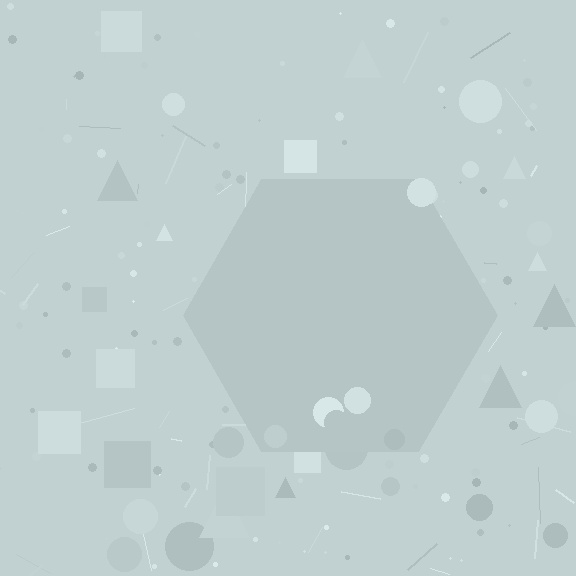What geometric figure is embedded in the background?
A hexagon is embedded in the background.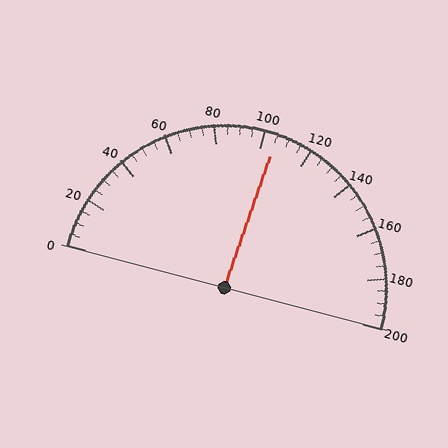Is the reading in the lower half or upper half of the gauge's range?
The reading is in the upper half of the range (0 to 200).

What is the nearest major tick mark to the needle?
The nearest major tick mark is 100.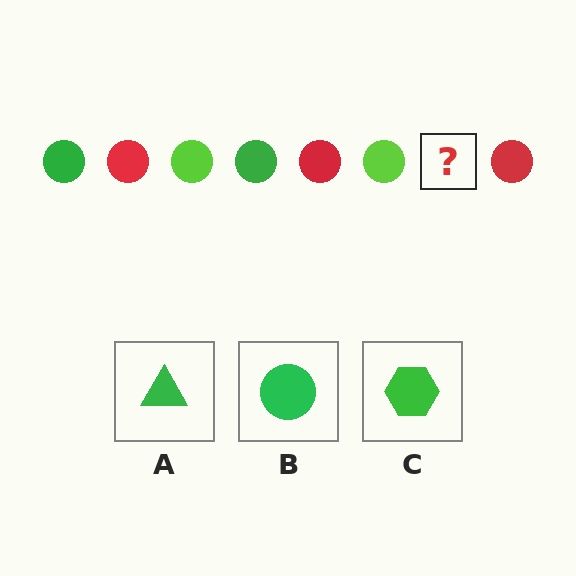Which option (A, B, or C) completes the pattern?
B.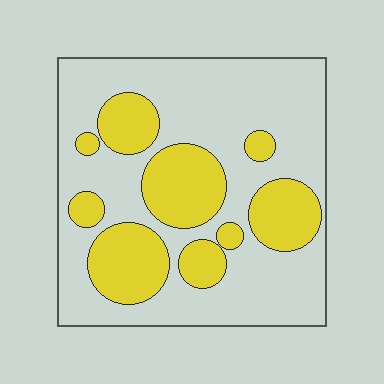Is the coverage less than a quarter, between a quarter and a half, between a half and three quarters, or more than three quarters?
Between a quarter and a half.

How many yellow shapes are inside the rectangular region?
9.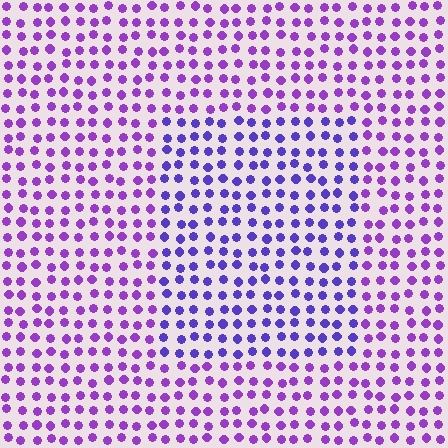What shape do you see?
I see a rectangle.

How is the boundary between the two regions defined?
The boundary is defined purely by a slight shift in hue (about 28 degrees). Spacing, size, and orientation are identical on both sides.